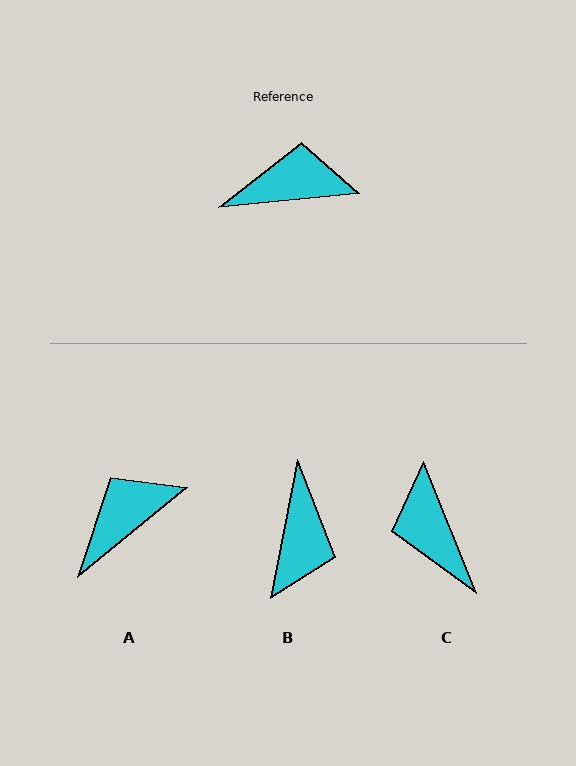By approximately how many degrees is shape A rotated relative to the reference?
Approximately 34 degrees counter-clockwise.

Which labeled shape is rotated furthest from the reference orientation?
B, about 107 degrees away.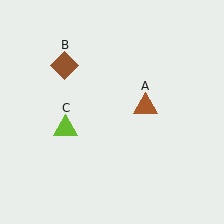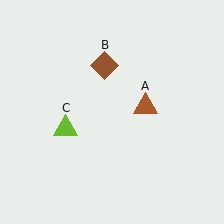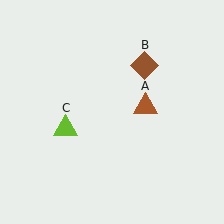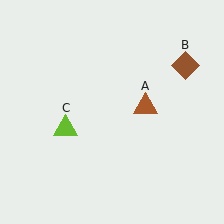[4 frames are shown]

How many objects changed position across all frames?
1 object changed position: brown diamond (object B).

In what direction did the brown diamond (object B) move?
The brown diamond (object B) moved right.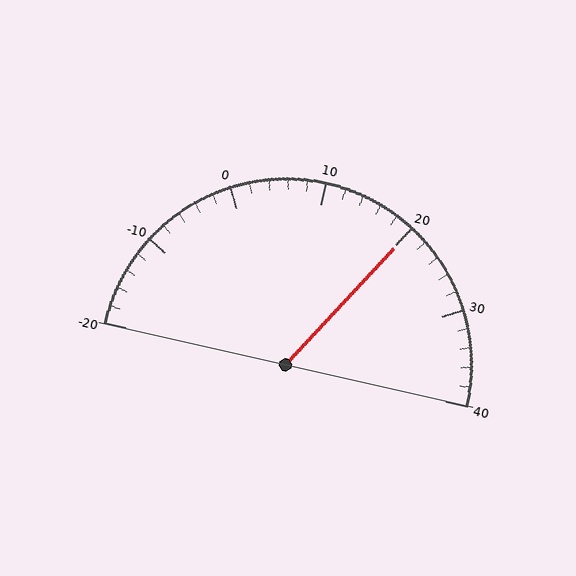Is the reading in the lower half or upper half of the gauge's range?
The reading is in the upper half of the range (-20 to 40).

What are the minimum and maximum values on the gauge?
The gauge ranges from -20 to 40.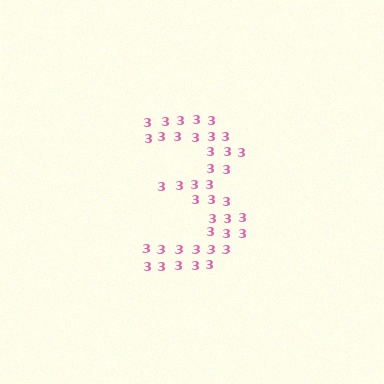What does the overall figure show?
The overall figure shows the digit 3.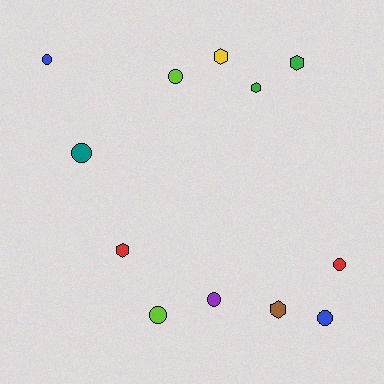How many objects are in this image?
There are 12 objects.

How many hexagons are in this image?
There are 5 hexagons.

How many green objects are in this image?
There are 2 green objects.